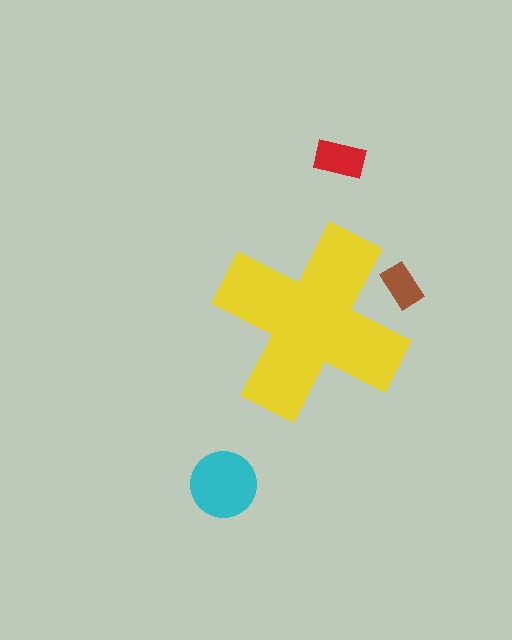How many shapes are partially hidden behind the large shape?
1 shape is partially hidden.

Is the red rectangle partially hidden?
No, the red rectangle is fully visible.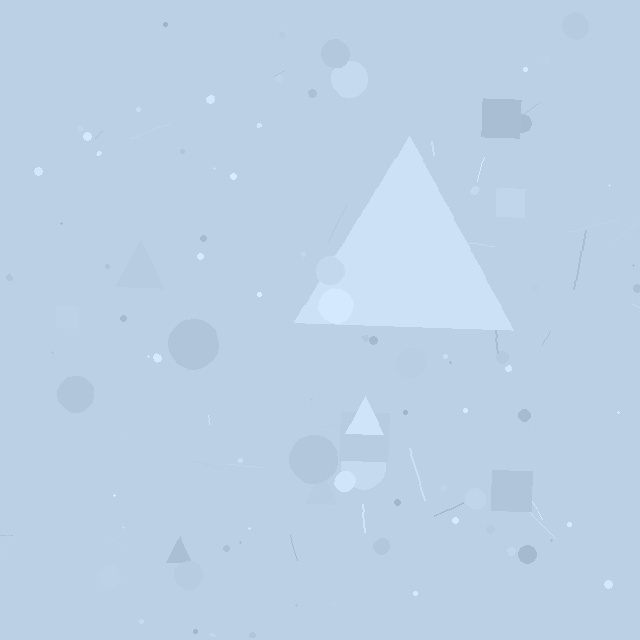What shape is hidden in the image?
A triangle is hidden in the image.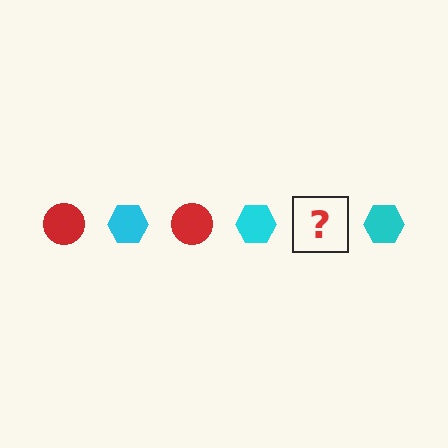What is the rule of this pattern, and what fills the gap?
The rule is that the pattern alternates between red circle and cyan hexagon. The gap should be filled with a red circle.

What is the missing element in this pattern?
The missing element is a red circle.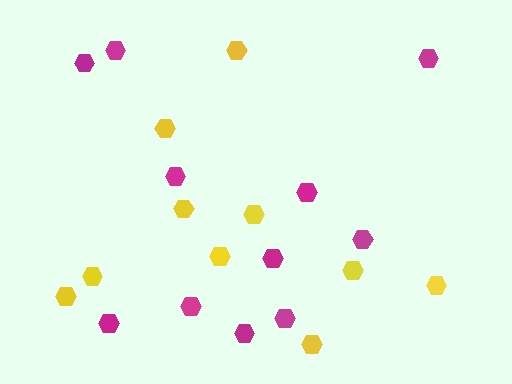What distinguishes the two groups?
There are 2 groups: one group of magenta hexagons (11) and one group of yellow hexagons (10).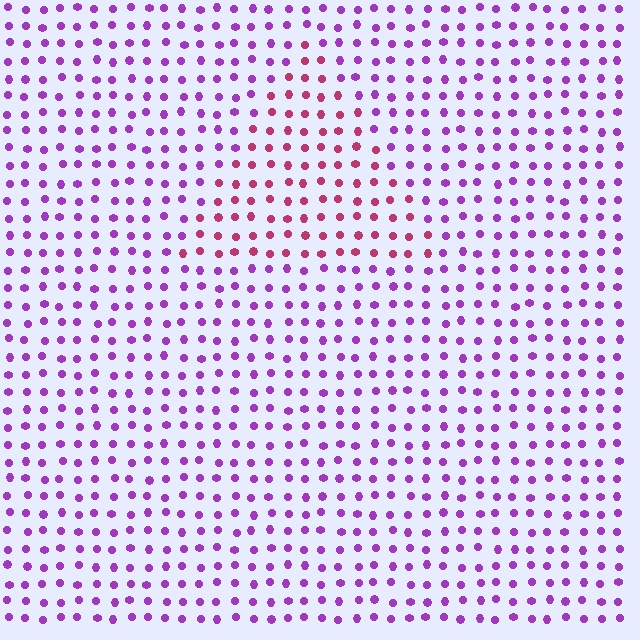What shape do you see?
I see a triangle.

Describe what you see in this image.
The image is filled with small purple elements in a uniform arrangement. A triangle-shaped region is visible where the elements are tinted to a slightly different hue, forming a subtle color boundary.